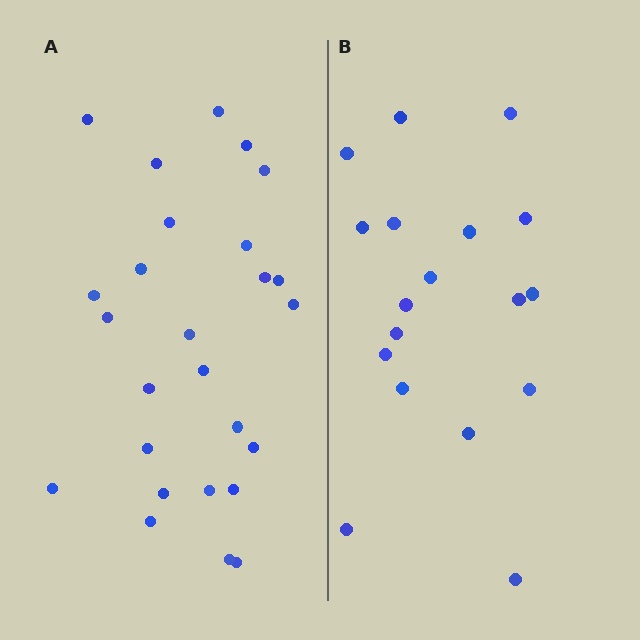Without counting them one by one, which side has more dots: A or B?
Region A (the left region) has more dots.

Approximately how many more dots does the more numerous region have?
Region A has roughly 8 or so more dots than region B.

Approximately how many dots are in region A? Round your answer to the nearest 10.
About 30 dots. (The exact count is 26, which rounds to 30.)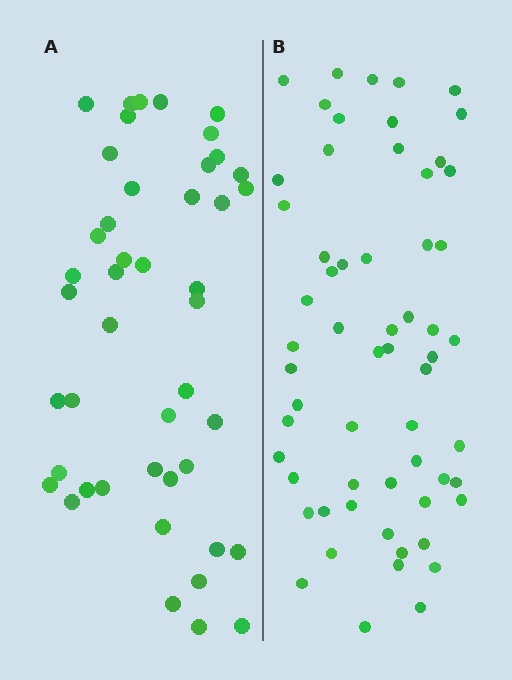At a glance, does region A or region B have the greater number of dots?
Region B (the right region) has more dots.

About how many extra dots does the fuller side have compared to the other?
Region B has approximately 15 more dots than region A.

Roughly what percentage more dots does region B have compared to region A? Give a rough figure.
About 35% more.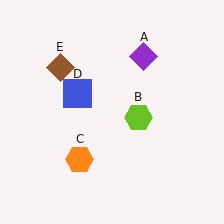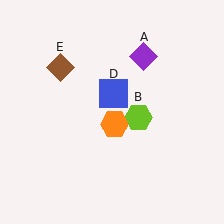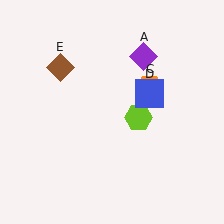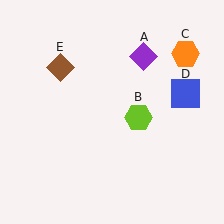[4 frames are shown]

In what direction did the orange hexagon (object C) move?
The orange hexagon (object C) moved up and to the right.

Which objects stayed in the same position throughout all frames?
Purple diamond (object A) and lime hexagon (object B) and brown diamond (object E) remained stationary.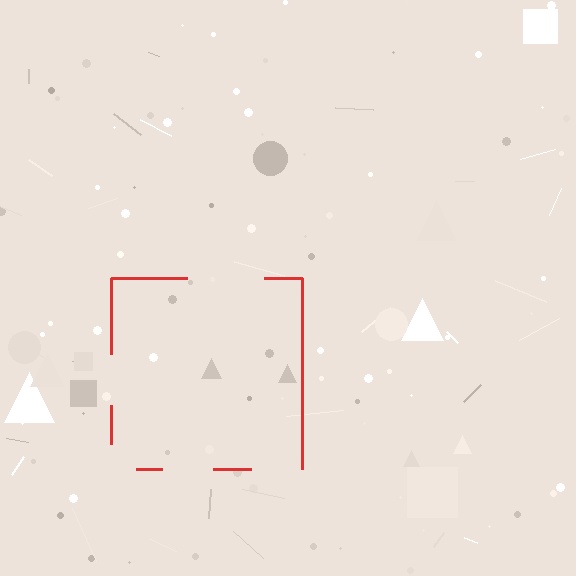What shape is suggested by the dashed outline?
The dashed outline suggests a square.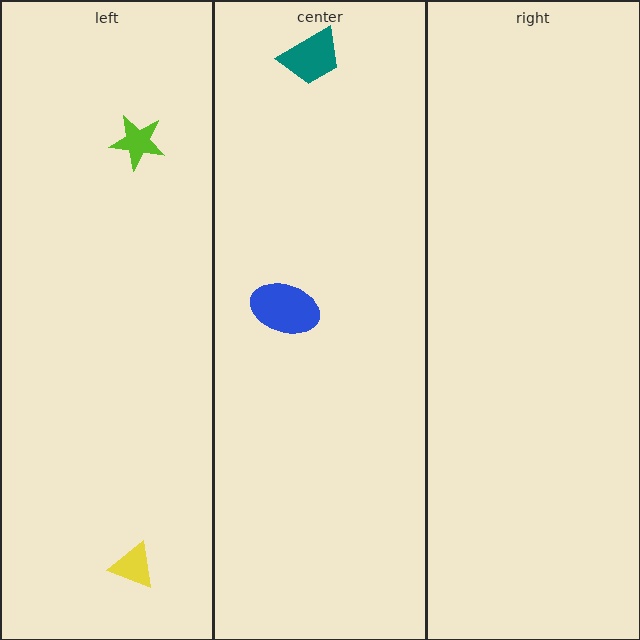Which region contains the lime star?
The left region.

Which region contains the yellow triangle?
The left region.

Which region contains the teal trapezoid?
The center region.